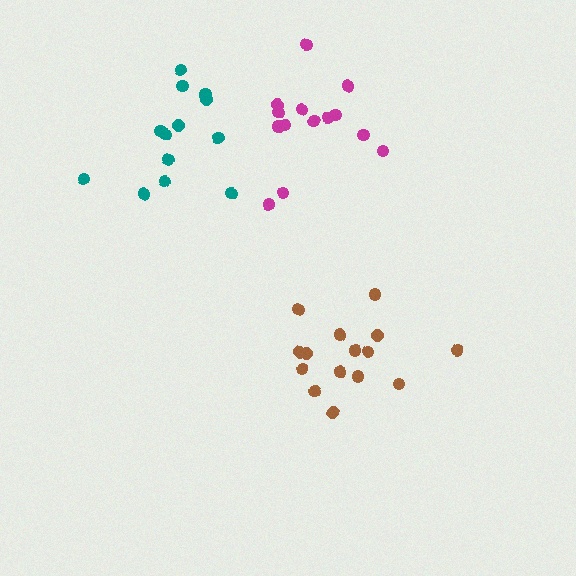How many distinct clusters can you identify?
There are 3 distinct clusters.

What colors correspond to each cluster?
The clusters are colored: teal, brown, magenta.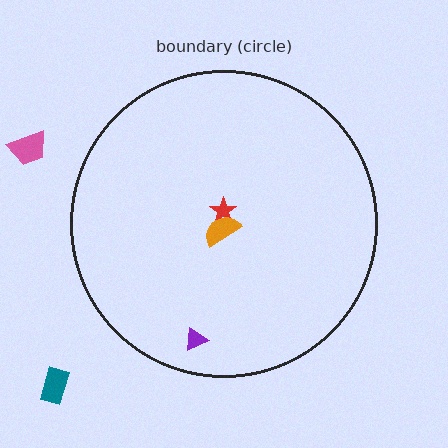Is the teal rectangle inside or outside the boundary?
Outside.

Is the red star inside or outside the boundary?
Inside.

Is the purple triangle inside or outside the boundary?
Inside.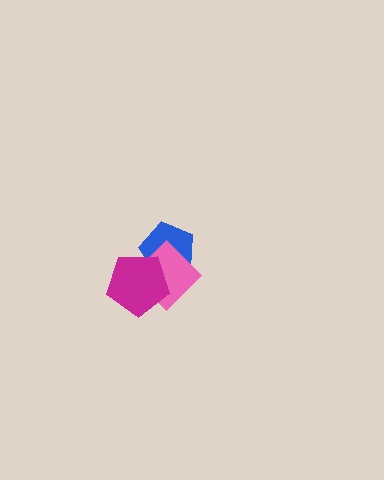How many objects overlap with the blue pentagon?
2 objects overlap with the blue pentagon.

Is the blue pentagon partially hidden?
Yes, it is partially covered by another shape.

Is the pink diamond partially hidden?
Yes, it is partially covered by another shape.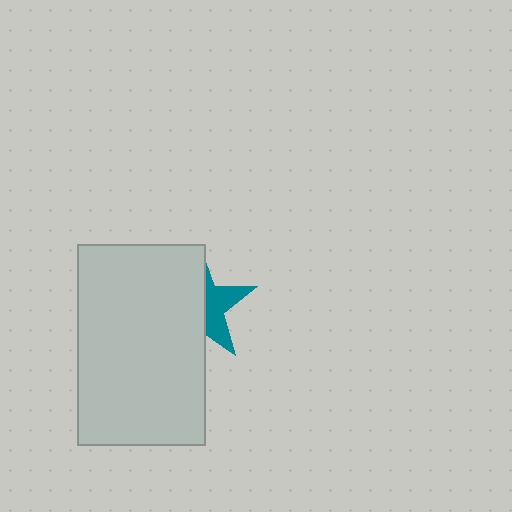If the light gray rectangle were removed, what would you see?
You would see the complete teal star.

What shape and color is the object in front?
The object in front is a light gray rectangle.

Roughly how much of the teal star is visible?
A small part of it is visible (roughly 40%).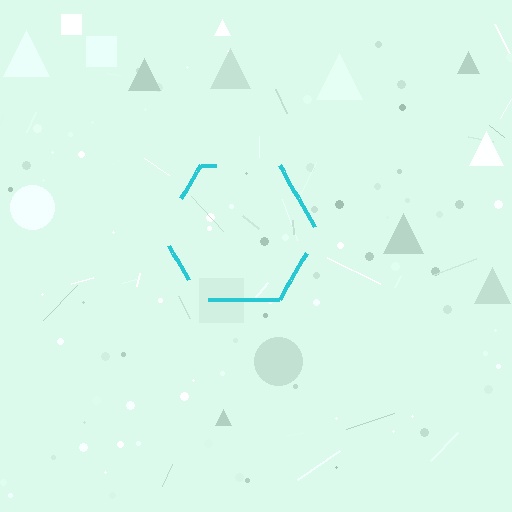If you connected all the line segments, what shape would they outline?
They would outline a hexagon.